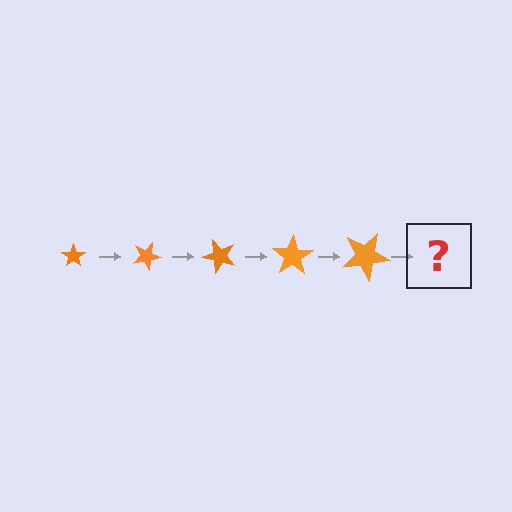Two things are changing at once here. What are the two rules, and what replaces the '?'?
The two rules are that the star grows larger each step and it rotates 25 degrees each step. The '?' should be a star, larger than the previous one and rotated 125 degrees from the start.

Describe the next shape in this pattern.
It should be a star, larger than the previous one and rotated 125 degrees from the start.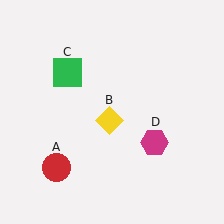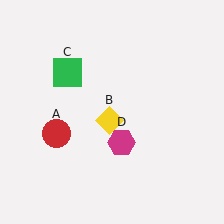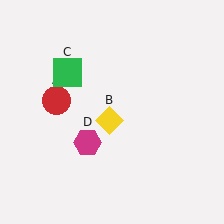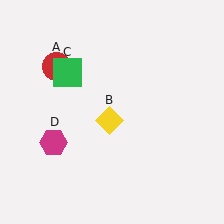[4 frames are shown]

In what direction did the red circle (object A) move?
The red circle (object A) moved up.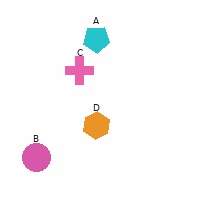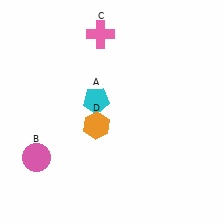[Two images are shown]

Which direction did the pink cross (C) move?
The pink cross (C) moved up.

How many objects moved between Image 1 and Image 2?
2 objects moved between the two images.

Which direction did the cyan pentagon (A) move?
The cyan pentagon (A) moved down.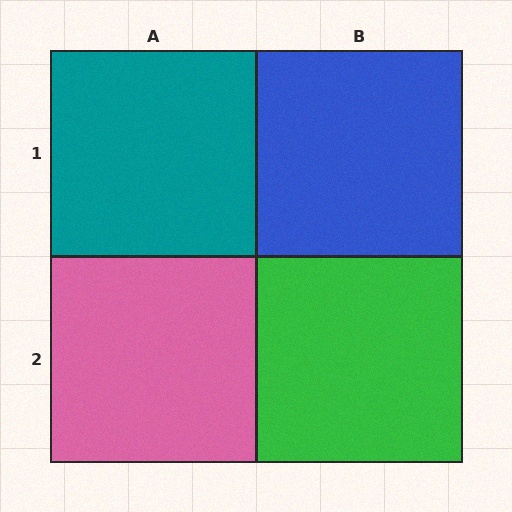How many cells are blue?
1 cell is blue.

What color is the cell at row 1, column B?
Blue.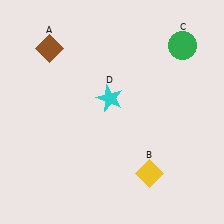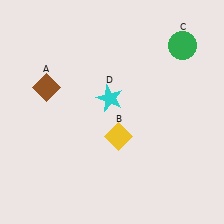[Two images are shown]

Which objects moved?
The objects that moved are: the brown diamond (A), the yellow diamond (B).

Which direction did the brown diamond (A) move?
The brown diamond (A) moved down.